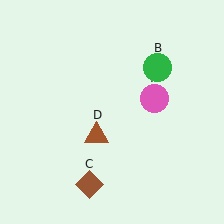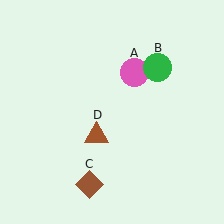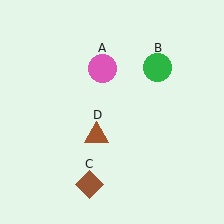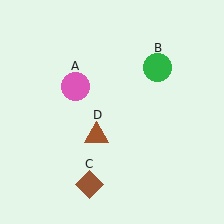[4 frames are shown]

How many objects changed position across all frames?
1 object changed position: pink circle (object A).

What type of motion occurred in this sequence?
The pink circle (object A) rotated counterclockwise around the center of the scene.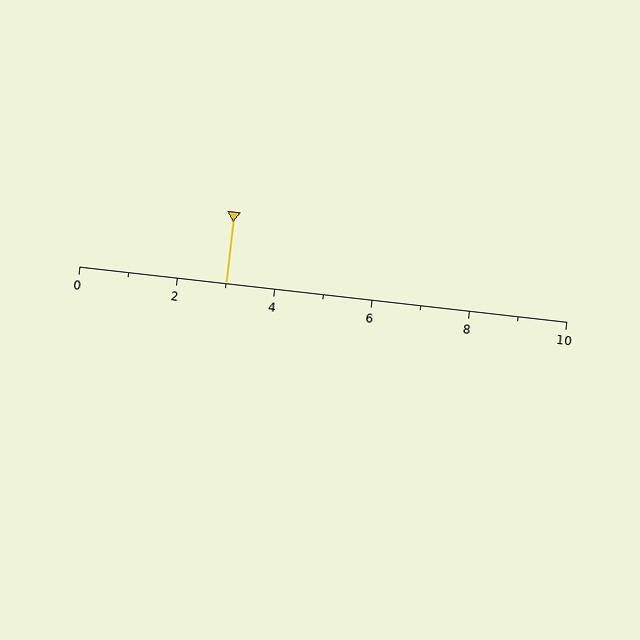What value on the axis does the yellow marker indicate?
The marker indicates approximately 3.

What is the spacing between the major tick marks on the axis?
The major ticks are spaced 2 apart.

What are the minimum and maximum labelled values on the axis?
The axis runs from 0 to 10.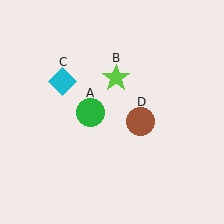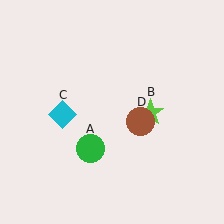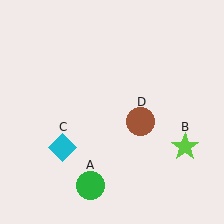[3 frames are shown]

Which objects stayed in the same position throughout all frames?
Brown circle (object D) remained stationary.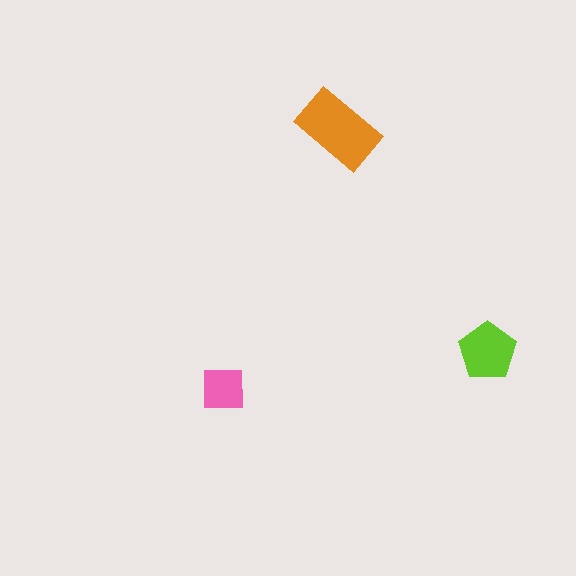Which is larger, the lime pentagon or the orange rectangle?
The orange rectangle.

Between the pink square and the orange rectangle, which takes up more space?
The orange rectangle.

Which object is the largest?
The orange rectangle.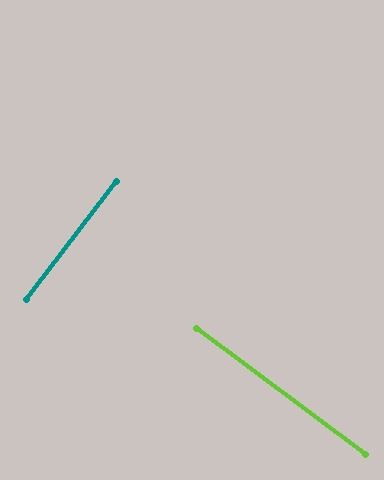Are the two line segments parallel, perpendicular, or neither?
Perpendicular — they meet at approximately 89°.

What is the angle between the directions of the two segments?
Approximately 89 degrees.